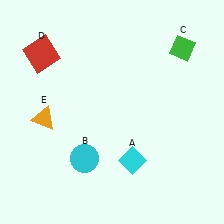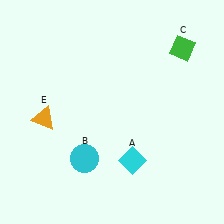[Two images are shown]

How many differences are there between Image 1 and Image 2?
There is 1 difference between the two images.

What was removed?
The red square (D) was removed in Image 2.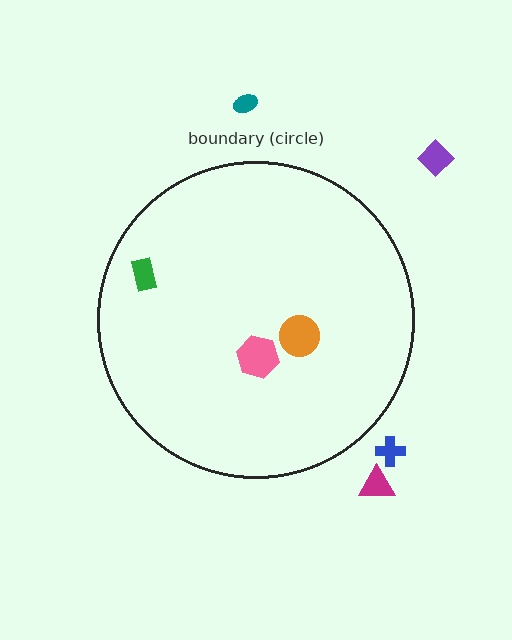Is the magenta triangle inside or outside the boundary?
Outside.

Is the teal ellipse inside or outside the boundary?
Outside.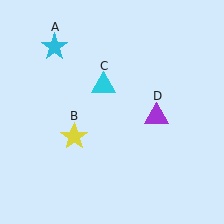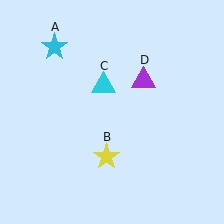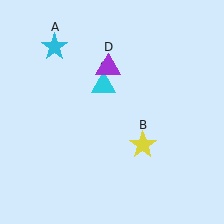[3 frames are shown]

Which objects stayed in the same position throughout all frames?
Cyan star (object A) and cyan triangle (object C) remained stationary.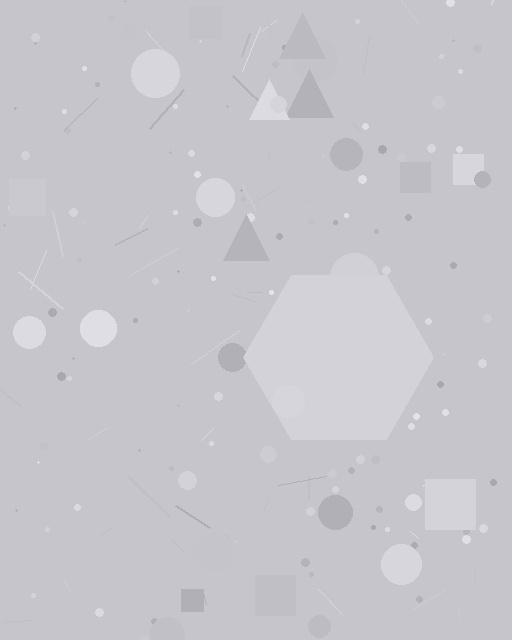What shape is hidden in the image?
A hexagon is hidden in the image.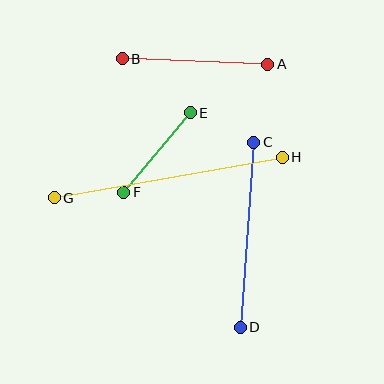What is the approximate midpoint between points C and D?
The midpoint is at approximately (247, 235) pixels.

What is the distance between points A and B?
The distance is approximately 146 pixels.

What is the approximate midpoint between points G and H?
The midpoint is at approximately (168, 178) pixels.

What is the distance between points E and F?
The distance is approximately 104 pixels.